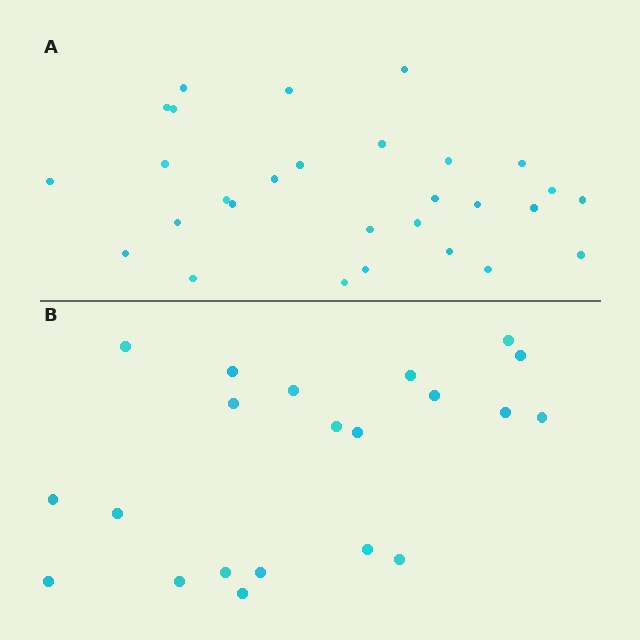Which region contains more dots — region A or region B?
Region A (the top region) has more dots.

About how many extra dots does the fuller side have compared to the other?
Region A has roughly 8 or so more dots than region B.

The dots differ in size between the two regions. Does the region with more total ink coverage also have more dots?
No. Region B has more total ink coverage because its dots are larger, but region A actually contains more individual dots. Total area can be misleading — the number of items is what matters here.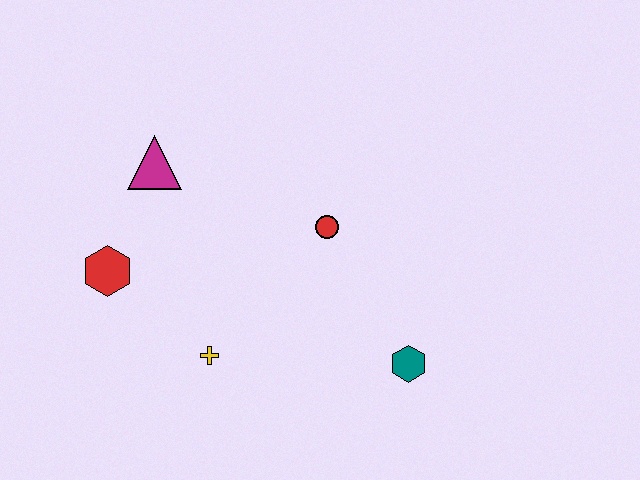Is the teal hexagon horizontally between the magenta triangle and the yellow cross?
No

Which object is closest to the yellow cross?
The red hexagon is closest to the yellow cross.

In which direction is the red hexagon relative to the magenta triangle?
The red hexagon is below the magenta triangle.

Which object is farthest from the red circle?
The red hexagon is farthest from the red circle.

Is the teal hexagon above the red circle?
No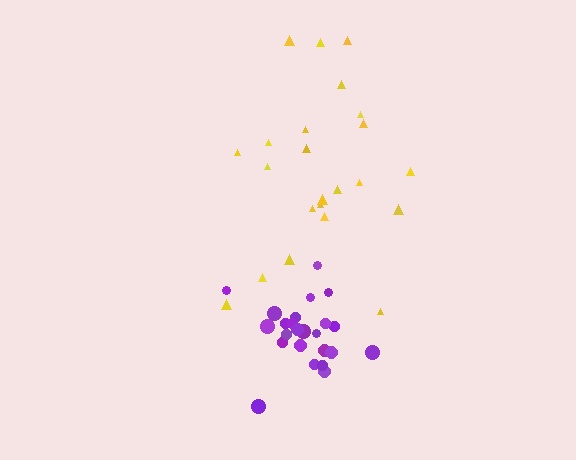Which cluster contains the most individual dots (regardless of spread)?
Purple (24).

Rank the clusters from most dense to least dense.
purple, yellow.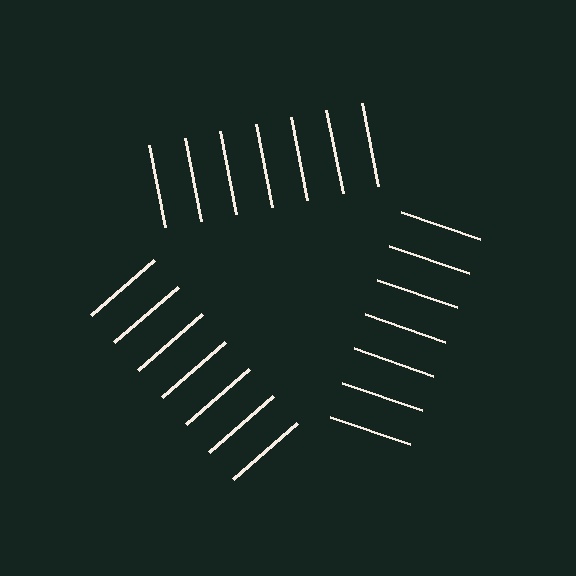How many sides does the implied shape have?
3 sides — the line-ends trace a triangle.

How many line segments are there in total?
21 — 7 along each of the 3 edges.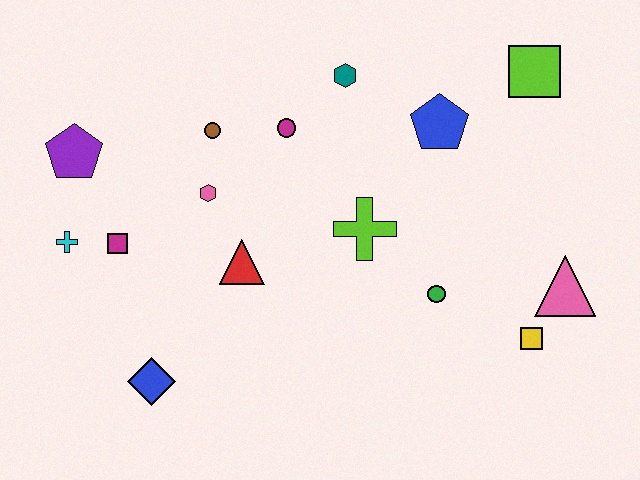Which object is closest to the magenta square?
The cyan cross is closest to the magenta square.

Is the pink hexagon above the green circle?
Yes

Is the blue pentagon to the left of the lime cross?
No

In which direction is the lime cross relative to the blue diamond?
The lime cross is to the right of the blue diamond.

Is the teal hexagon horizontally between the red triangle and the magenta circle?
No